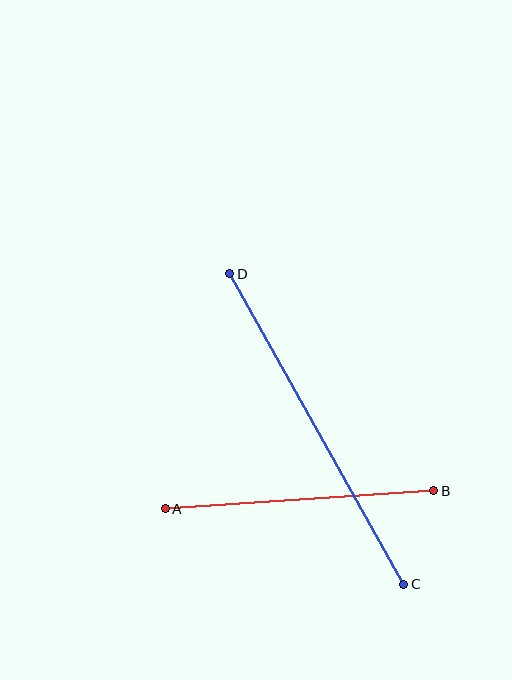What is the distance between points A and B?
The distance is approximately 269 pixels.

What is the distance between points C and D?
The distance is approximately 356 pixels.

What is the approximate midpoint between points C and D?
The midpoint is at approximately (317, 429) pixels.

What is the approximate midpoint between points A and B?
The midpoint is at approximately (299, 500) pixels.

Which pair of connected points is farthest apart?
Points C and D are farthest apart.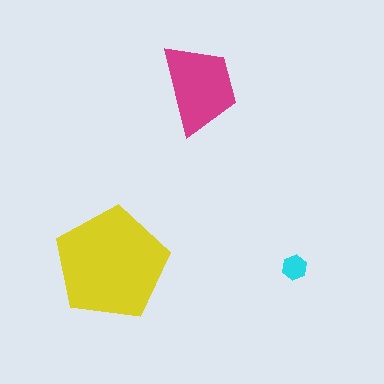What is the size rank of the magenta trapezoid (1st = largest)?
2nd.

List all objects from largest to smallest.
The yellow pentagon, the magenta trapezoid, the cyan hexagon.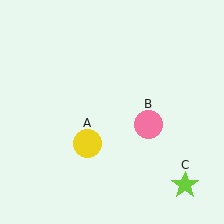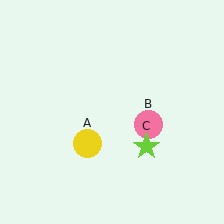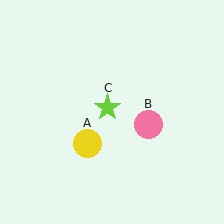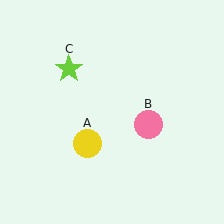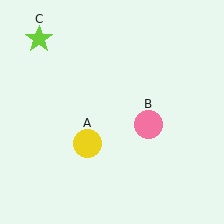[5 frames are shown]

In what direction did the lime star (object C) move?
The lime star (object C) moved up and to the left.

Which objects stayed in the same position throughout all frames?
Yellow circle (object A) and pink circle (object B) remained stationary.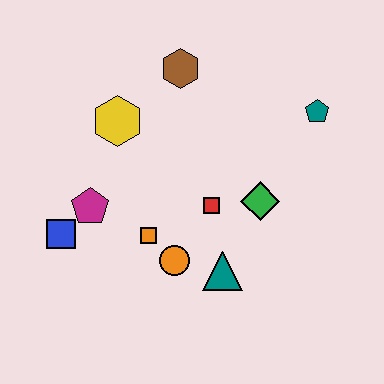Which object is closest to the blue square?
The magenta pentagon is closest to the blue square.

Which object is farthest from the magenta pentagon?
The teal pentagon is farthest from the magenta pentagon.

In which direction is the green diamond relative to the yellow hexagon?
The green diamond is to the right of the yellow hexagon.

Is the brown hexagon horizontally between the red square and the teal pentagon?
No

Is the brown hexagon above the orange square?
Yes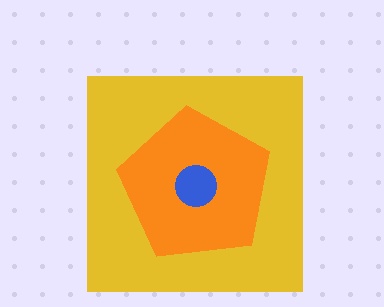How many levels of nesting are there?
3.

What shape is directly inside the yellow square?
The orange pentagon.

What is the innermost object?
The blue circle.